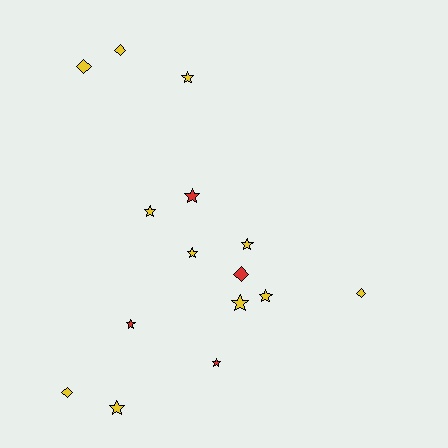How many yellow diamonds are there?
There are 4 yellow diamonds.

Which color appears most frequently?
Yellow, with 11 objects.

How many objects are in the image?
There are 15 objects.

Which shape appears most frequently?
Star, with 10 objects.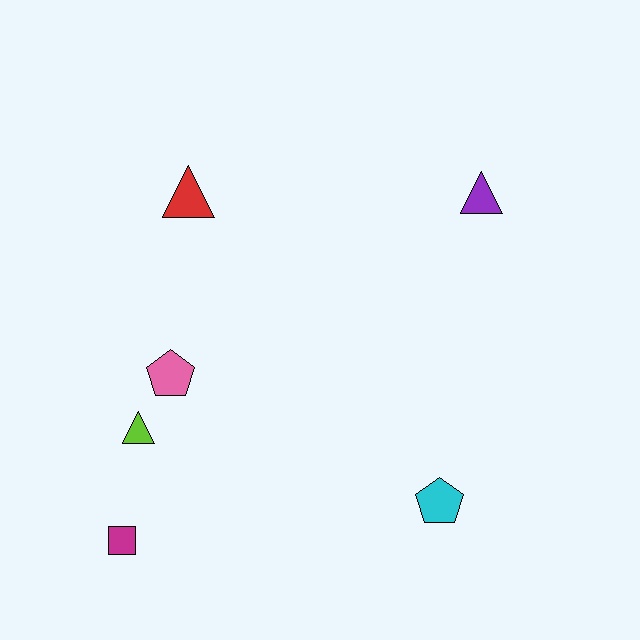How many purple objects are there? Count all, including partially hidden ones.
There is 1 purple object.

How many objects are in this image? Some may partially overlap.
There are 6 objects.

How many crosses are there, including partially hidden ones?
There are no crosses.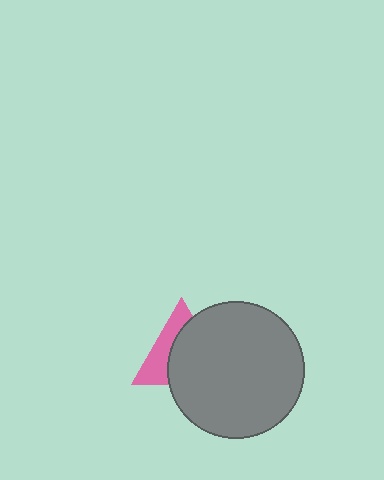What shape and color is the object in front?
The object in front is a gray circle.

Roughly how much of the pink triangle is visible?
A small part of it is visible (roughly 40%).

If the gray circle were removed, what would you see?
You would see the complete pink triangle.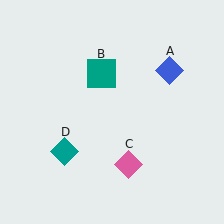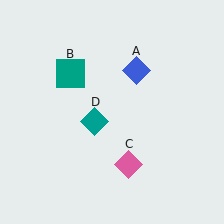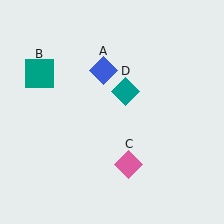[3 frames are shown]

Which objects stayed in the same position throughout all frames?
Pink diamond (object C) remained stationary.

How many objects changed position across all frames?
3 objects changed position: blue diamond (object A), teal square (object B), teal diamond (object D).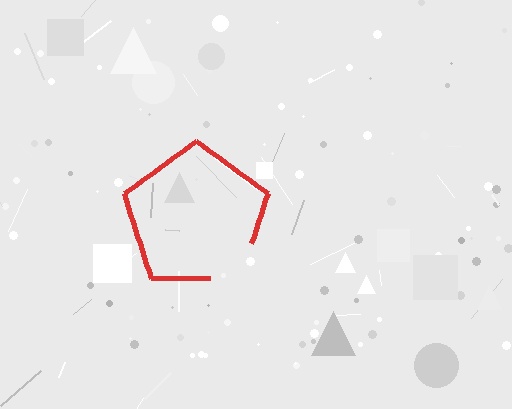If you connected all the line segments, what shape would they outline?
They would outline a pentagon.